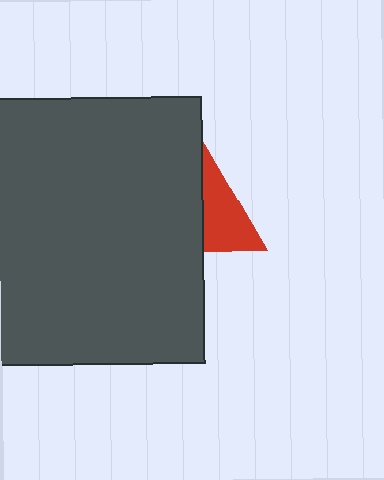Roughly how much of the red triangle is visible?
About half of it is visible (roughly 47%).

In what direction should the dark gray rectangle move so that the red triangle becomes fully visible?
The dark gray rectangle should move left. That is the shortest direction to clear the overlap and leave the red triangle fully visible.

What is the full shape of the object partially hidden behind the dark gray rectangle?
The partially hidden object is a red triangle.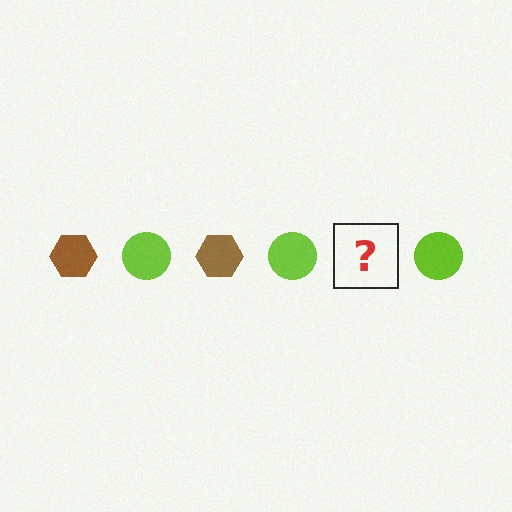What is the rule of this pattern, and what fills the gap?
The rule is that the pattern alternates between brown hexagon and lime circle. The gap should be filled with a brown hexagon.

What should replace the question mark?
The question mark should be replaced with a brown hexagon.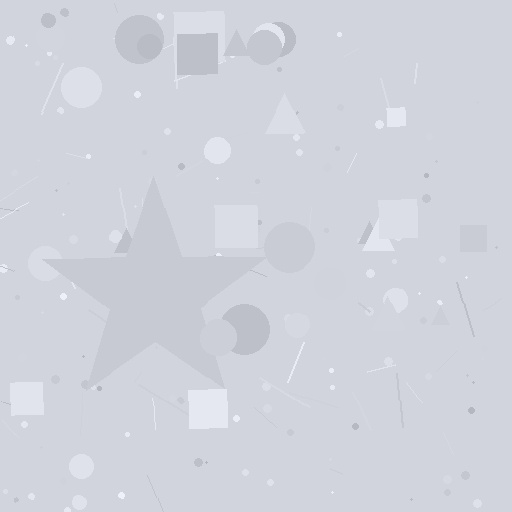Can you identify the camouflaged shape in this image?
The camouflaged shape is a star.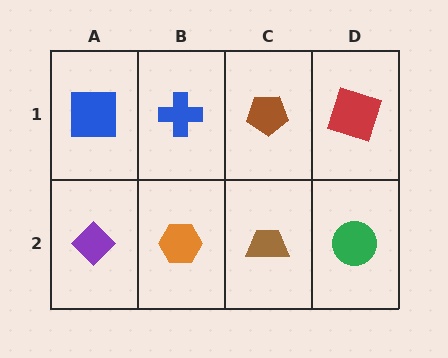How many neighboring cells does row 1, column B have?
3.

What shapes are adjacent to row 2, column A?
A blue square (row 1, column A), an orange hexagon (row 2, column B).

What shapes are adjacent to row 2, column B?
A blue cross (row 1, column B), a purple diamond (row 2, column A), a brown trapezoid (row 2, column C).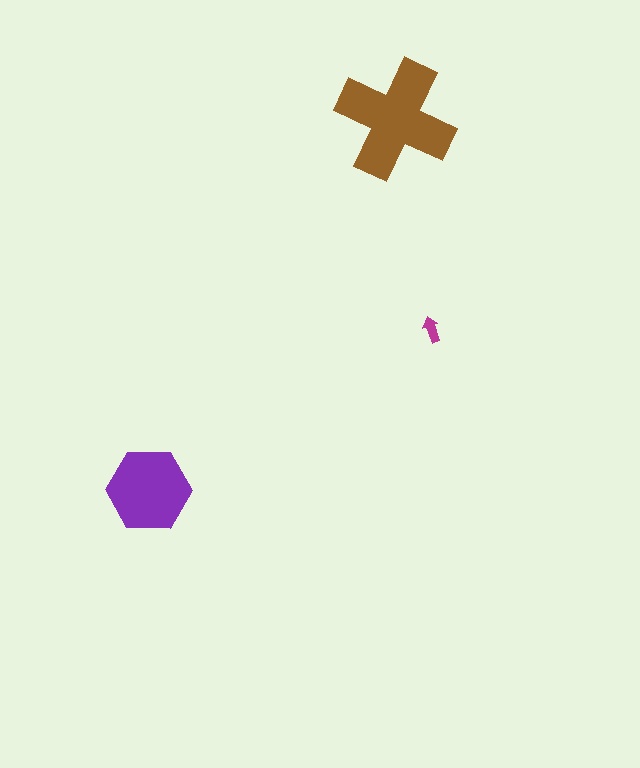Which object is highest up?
The brown cross is topmost.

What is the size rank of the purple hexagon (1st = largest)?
2nd.